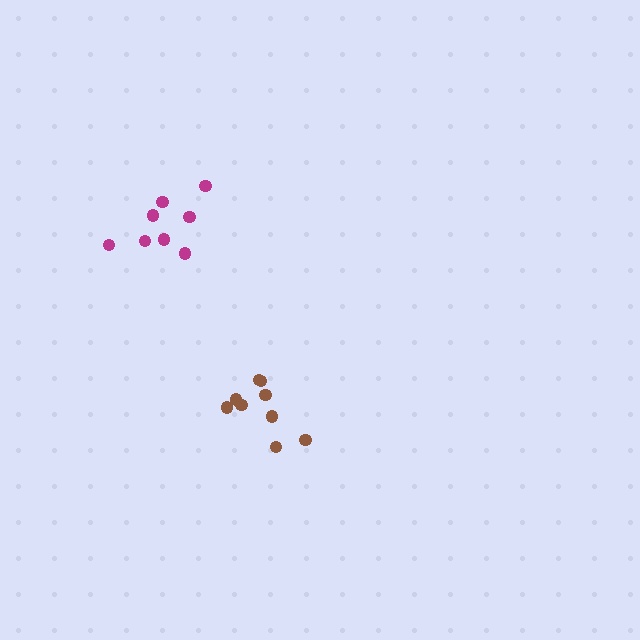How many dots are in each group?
Group 1: 9 dots, Group 2: 8 dots (17 total).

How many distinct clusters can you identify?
There are 2 distinct clusters.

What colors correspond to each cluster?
The clusters are colored: brown, magenta.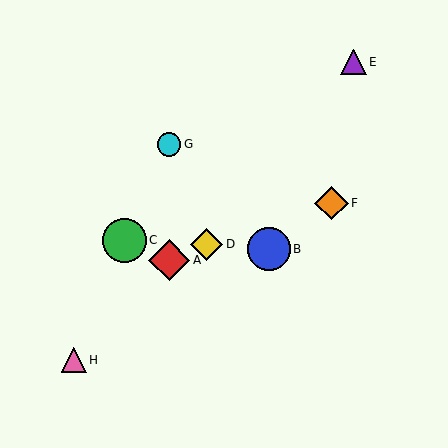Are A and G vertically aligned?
Yes, both are at x≈169.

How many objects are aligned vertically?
2 objects (A, G) are aligned vertically.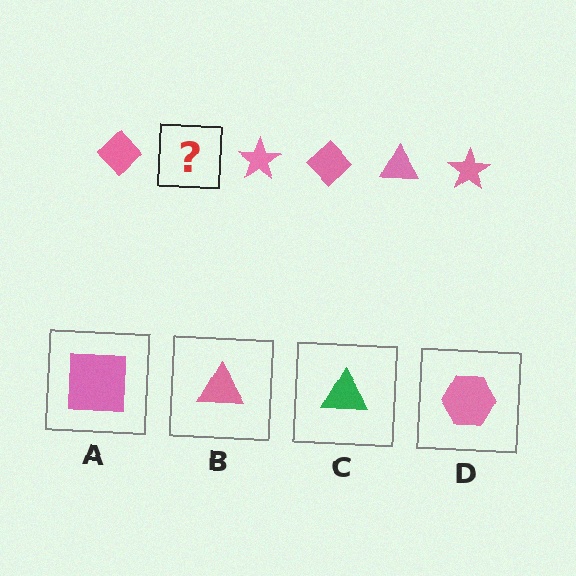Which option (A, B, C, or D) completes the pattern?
B.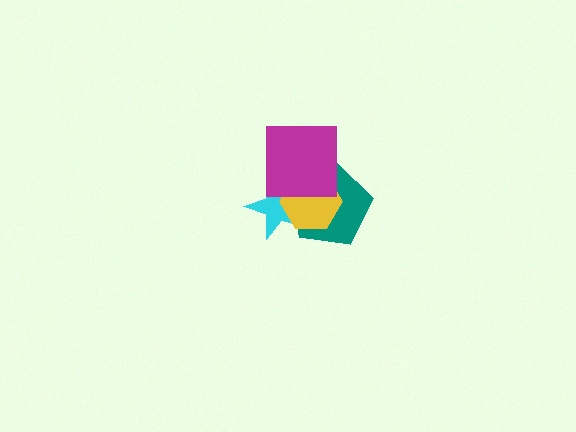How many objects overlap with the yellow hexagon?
3 objects overlap with the yellow hexagon.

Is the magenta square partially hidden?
No, no other shape covers it.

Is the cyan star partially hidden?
Yes, it is partially covered by another shape.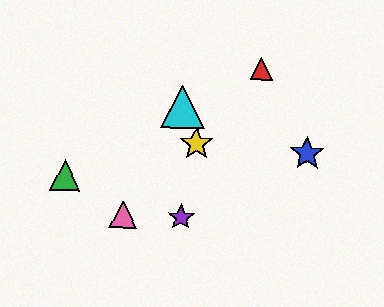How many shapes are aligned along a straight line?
3 shapes (the yellow star, the orange star, the cyan triangle) are aligned along a straight line.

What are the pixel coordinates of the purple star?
The purple star is at (181, 217).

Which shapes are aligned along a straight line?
The yellow star, the orange star, the cyan triangle are aligned along a straight line.